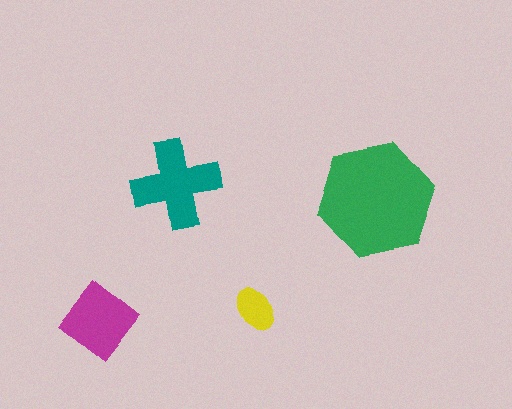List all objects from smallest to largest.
The yellow ellipse, the magenta diamond, the teal cross, the green hexagon.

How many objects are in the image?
There are 4 objects in the image.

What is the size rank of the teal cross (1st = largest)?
2nd.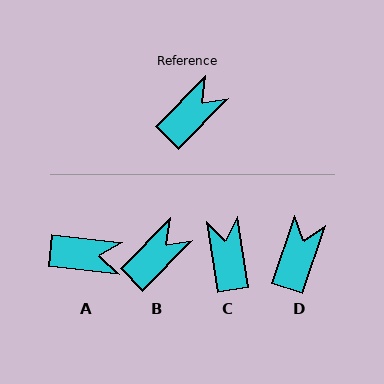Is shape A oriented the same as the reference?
No, it is off by about 51 degrees.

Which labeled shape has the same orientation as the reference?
B.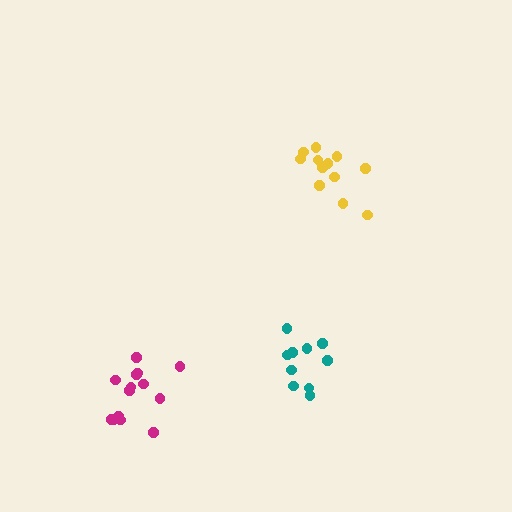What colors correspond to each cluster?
The clusters are colored: teal, magenta, yellow.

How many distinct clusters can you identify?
There are 3 distinct clusters.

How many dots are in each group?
Group 1: 10 dots, Group 2: 14 dots, Group 3: 12 dots (36 total).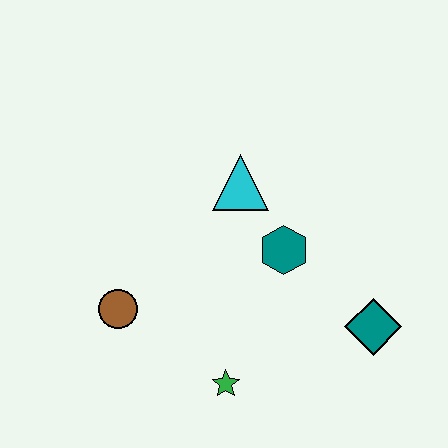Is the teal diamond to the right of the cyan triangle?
Yes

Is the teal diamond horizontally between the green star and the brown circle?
No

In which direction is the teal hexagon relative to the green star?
The teal hexagon is above the green star.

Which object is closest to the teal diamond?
The teal hexagon is closest to the teal diamond.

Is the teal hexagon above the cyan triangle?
No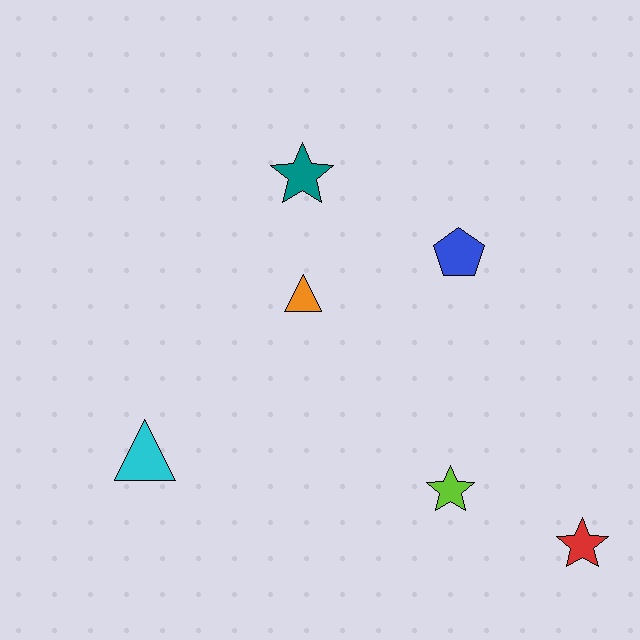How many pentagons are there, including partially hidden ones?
There is 1 pentagon.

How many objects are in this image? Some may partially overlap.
There are 6 objects.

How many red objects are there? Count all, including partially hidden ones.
There is 1 red object.